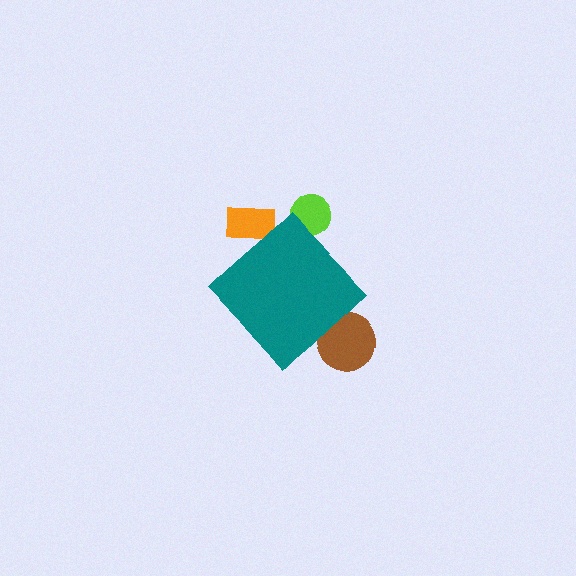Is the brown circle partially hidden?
Yes, the brown circle is partially hidden behind the teal diamond.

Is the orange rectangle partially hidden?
Yes, the orange rectangle is partially hidden behind the teal diamond.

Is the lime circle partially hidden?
Yes, the lime circle is partially hidden behind the teal diamond.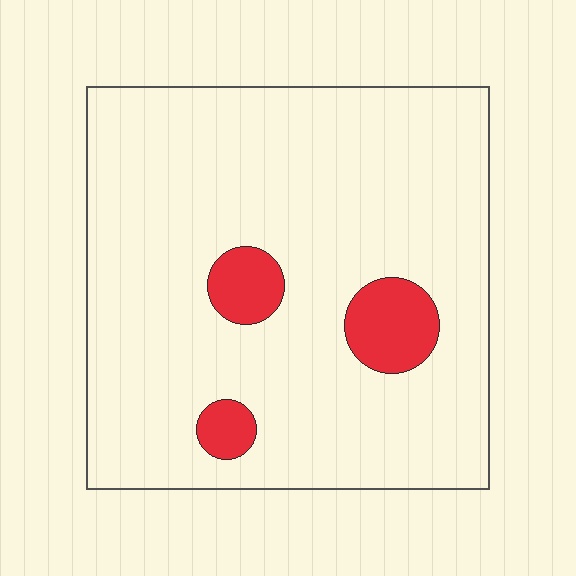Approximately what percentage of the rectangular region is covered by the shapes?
Approximately 10%.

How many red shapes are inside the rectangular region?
3.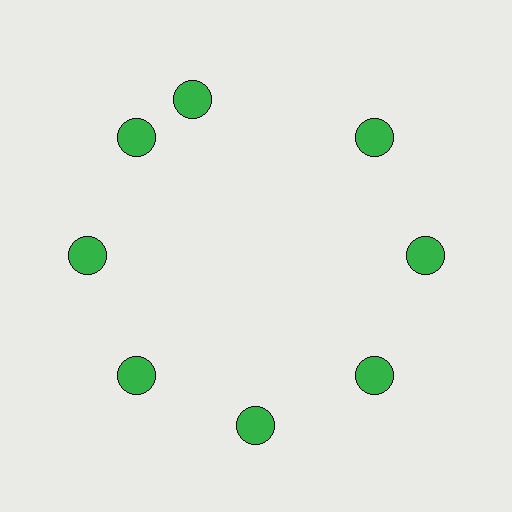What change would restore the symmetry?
The symmetry would be restored by rotating it back into even spacing with its neighbors so that all 8 circles sit at equal angles and equal distance from the center.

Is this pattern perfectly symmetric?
No. The 8 green circles are arranged in a ring, but one element near the 12 o'clock position is rotated out of alignment along the ring, breaking the 8-fold rotational symmetry.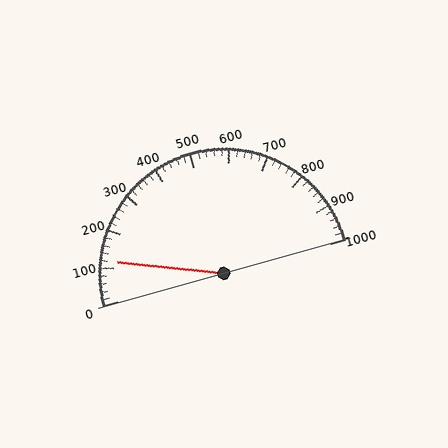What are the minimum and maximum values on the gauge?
The gauge ranges from 0 to 1000.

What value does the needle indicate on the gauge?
The needle indicates approximately 120.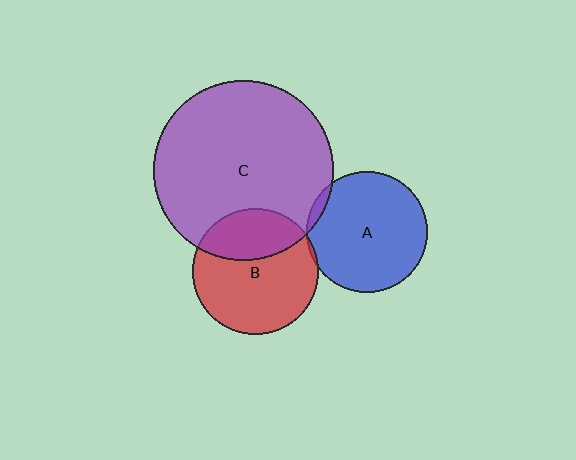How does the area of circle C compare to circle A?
Approximately 2.2 times.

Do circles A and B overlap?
Yes.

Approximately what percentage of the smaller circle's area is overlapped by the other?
Approximately 5%.